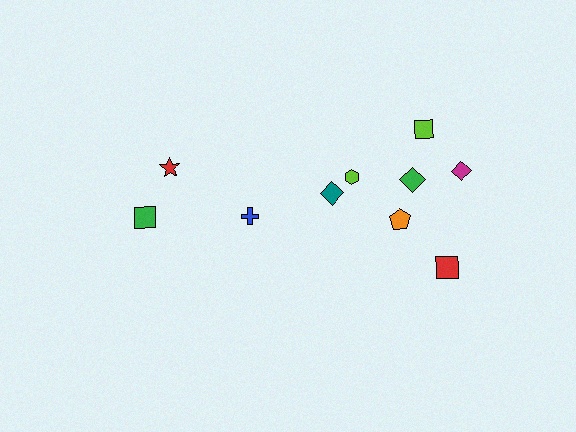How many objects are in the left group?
There are 3 objects.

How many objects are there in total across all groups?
There are 10 objects.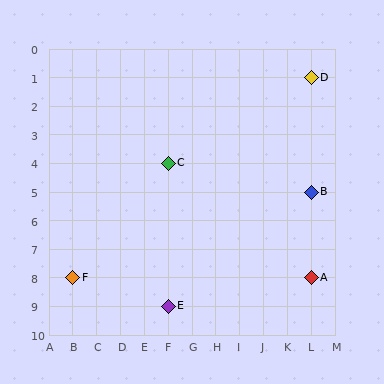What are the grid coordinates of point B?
Point B is at grid coordinates (L, 5).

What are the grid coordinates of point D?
Point D is at grid coordinates (L, 1).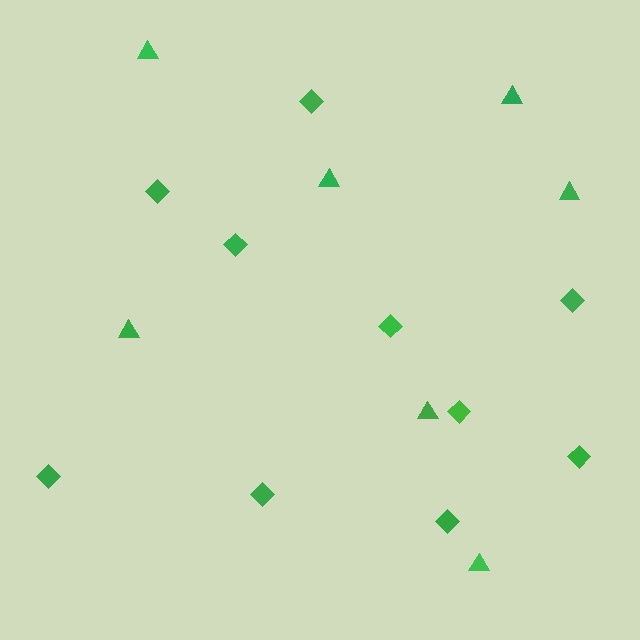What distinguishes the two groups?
There are 2 groups: one group of triangles (7) and one group of diamonds (10).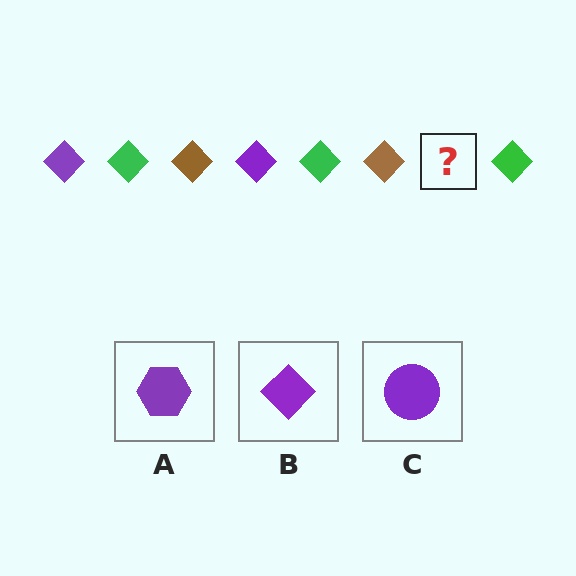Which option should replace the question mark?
Option B.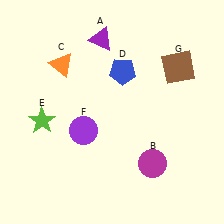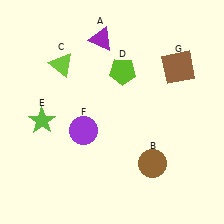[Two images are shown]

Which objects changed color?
B changed from magenta to brown. C changed from orange to lime. D changed from blue to lime.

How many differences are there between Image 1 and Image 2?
There are 3 differences between the two images.